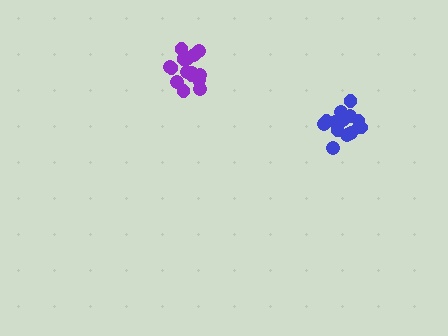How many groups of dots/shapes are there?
There are 2 groups.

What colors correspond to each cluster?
The clusters are colored: purple, blue.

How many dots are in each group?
Group 1: 15 dots, Group 2: 16 dots (31 total).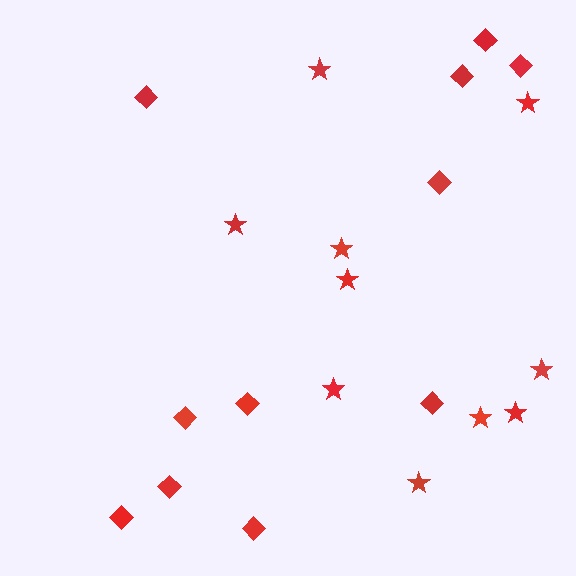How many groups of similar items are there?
There are 2 groups: one group of diamonds (11) and one group of stars (10).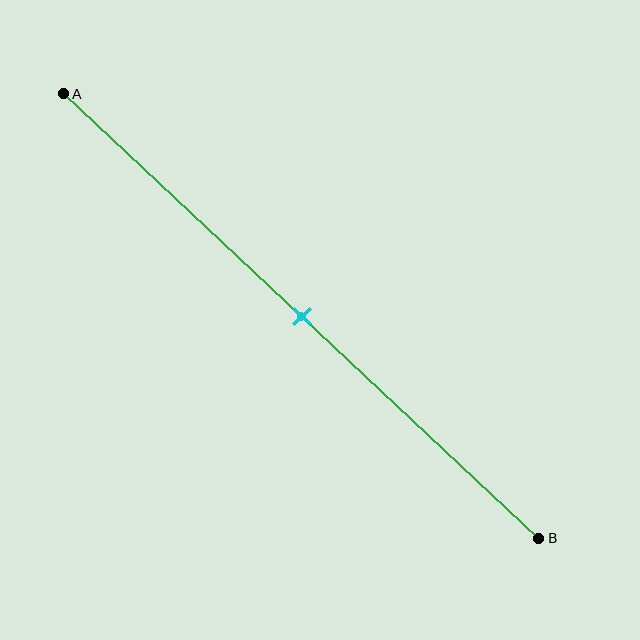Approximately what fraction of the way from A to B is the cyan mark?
The cyan mark is approximately 50% of the way from A to B.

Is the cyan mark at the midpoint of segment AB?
Yes, the mark is approximately at the midpoint.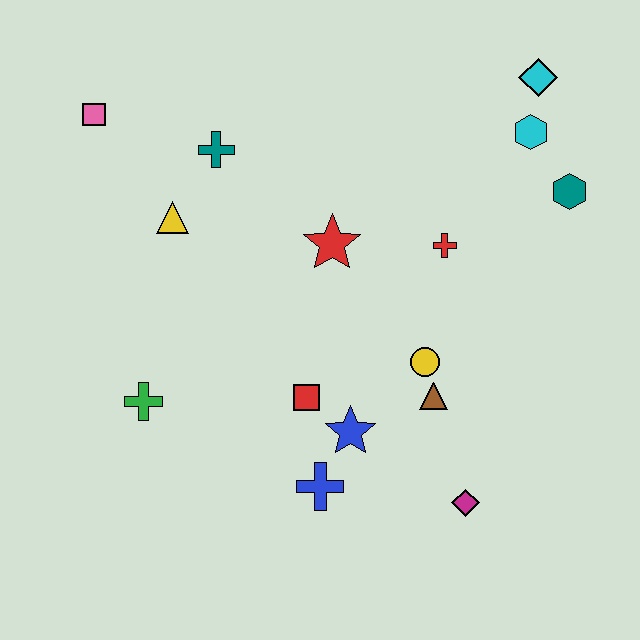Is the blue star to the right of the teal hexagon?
No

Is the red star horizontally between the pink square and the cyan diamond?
Yes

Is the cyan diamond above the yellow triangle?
Yes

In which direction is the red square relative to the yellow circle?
The red square is to the left of the yellow circle.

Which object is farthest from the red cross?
The pink square is farthest from the red cross.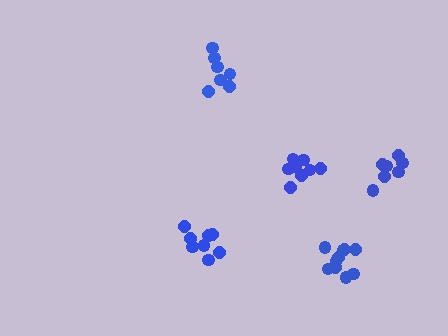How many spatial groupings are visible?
There are 5 spatial groupings.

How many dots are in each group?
Group 1: 8 dots, Group 2: 8 dots, Group 3: 10 dots, Group 4: 7 dots, Group 5: 7 dots (40 total).